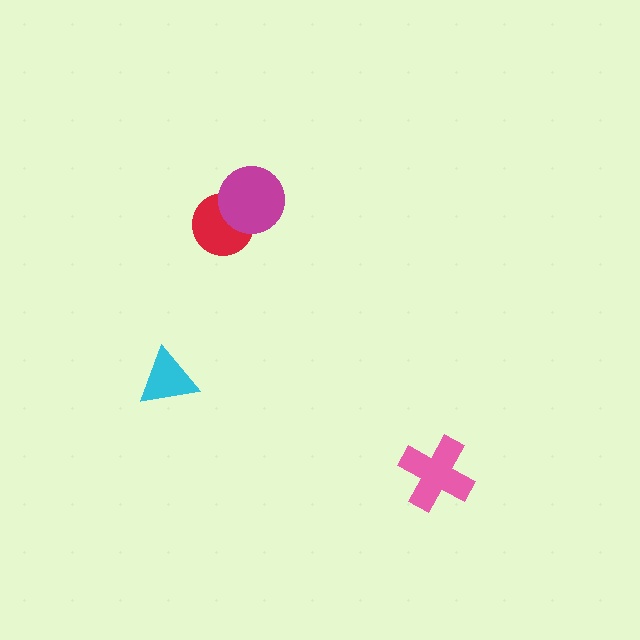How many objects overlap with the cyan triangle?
0 objects overlap with the cyan triangle.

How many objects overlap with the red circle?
1 object overlaps with the red circle.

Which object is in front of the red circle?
The magenta circle is in front of the red circle.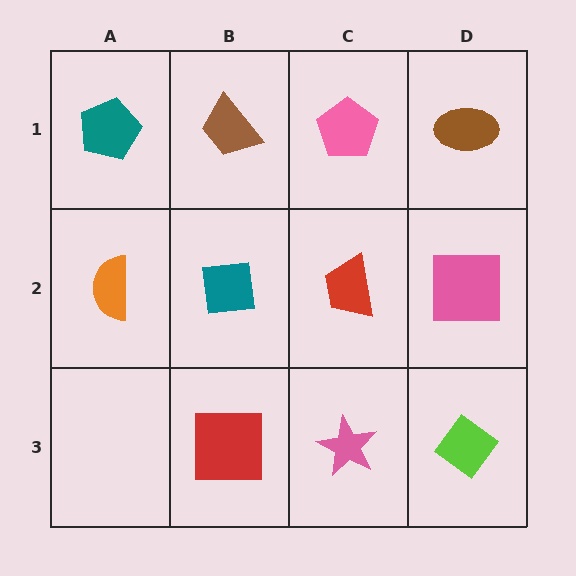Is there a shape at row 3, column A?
No, that cell is empty.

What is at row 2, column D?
A pink square.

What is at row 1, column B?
A brown trapezoid.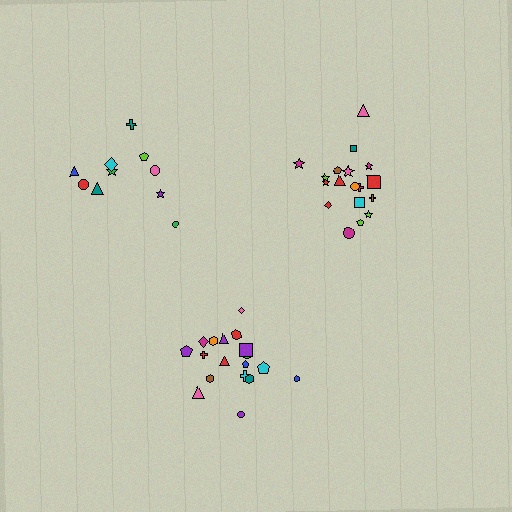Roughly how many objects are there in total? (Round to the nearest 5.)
Roughly 45 objects in total.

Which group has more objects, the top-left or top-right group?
The top-right group.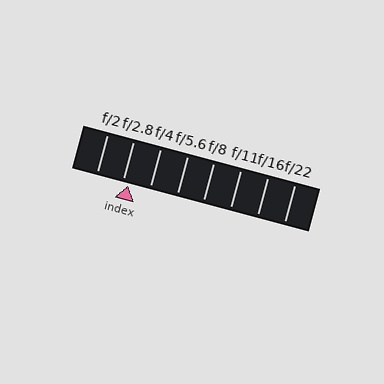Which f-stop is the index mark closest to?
The index mark is closest to f/2.8.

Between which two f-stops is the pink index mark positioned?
The index mark is between f/2.8 and f/4.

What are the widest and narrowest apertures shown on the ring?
The widest aperture shown is f/2 and the narrowest is f/22.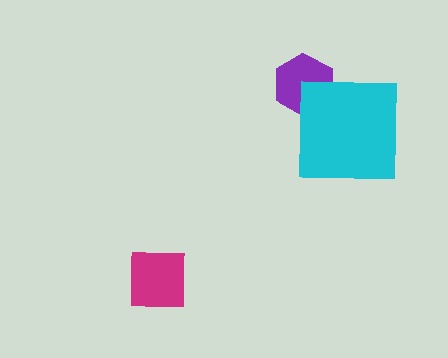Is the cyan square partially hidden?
No, no other shape covers it.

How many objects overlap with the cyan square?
1 object overlaps with the cyan square.